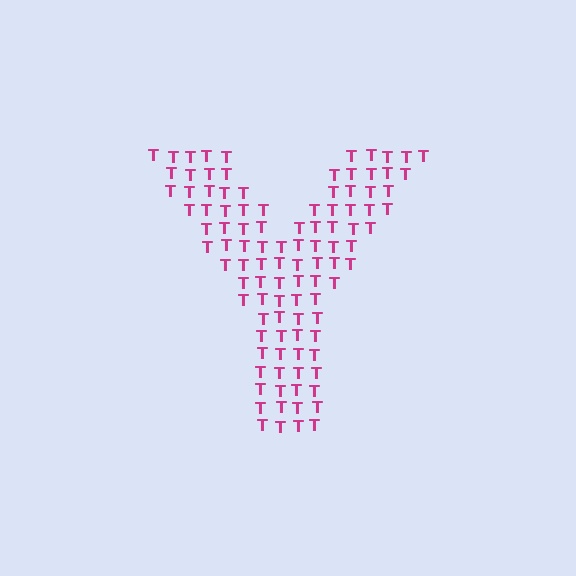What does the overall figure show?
The overall figure shows the letter Y.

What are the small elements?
The small elements are letter T's.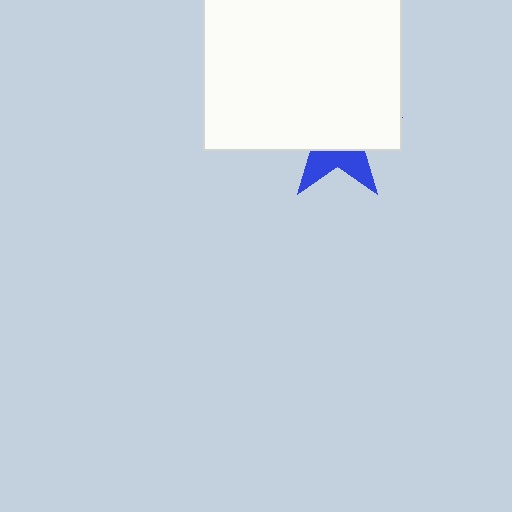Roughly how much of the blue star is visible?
A small part of it is visible (roughly 33%).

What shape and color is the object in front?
The object in front is a white square.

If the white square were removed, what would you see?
You would see the complete blue star.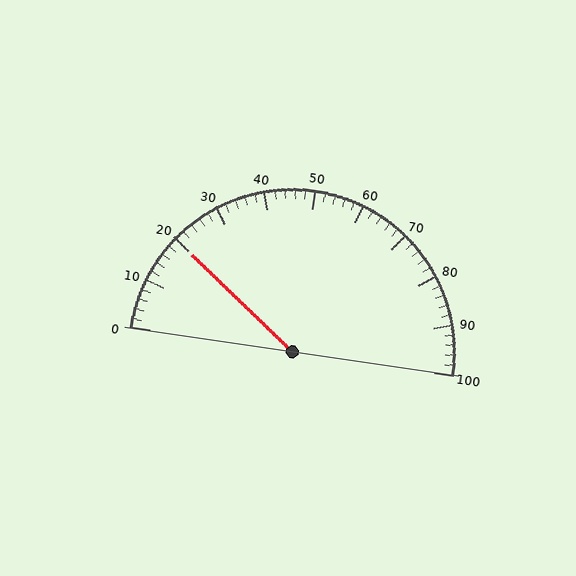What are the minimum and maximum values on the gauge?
The gauge ranges from 0 to 100.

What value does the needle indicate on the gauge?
The needle indicates approximately 20.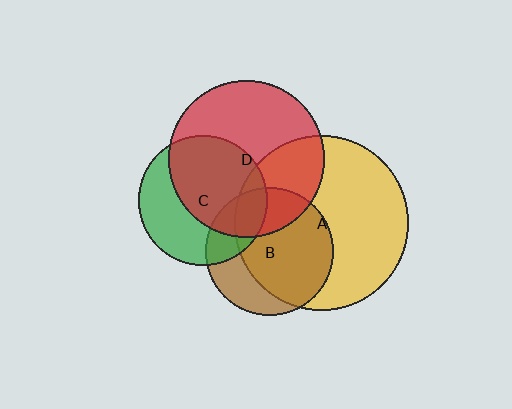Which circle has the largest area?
Circle A (yellow).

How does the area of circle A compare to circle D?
Approximately 1.2 times.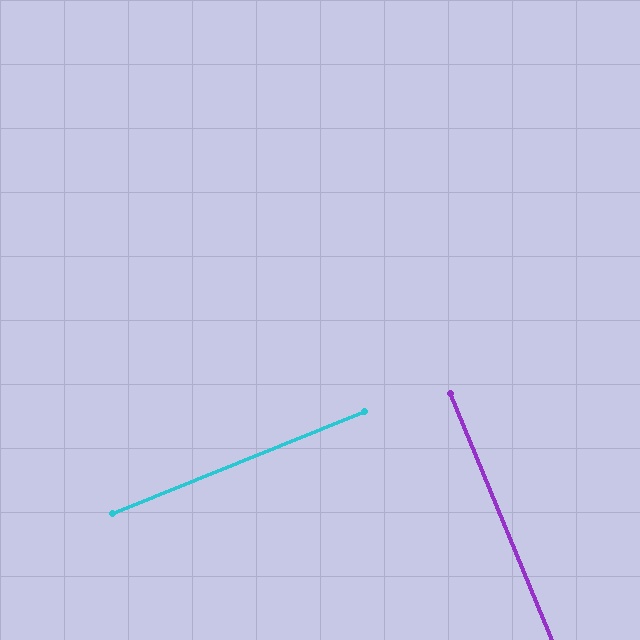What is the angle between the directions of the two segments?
Approximately 90 degrees.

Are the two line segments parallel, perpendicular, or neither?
Perpendicular — they meet at approximately 90°.